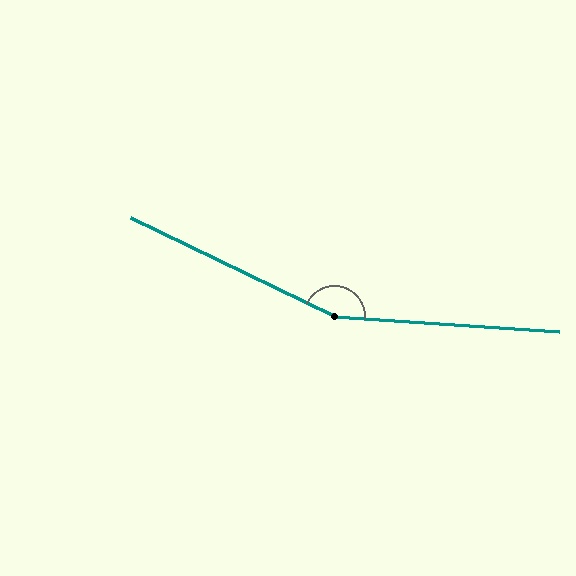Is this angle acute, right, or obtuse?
It is obtuse.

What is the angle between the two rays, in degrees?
Approximately 158 degrees.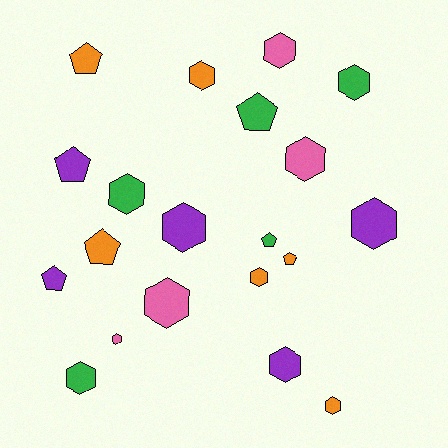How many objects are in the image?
There are 20 objects.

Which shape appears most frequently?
Hexagon, with 13 objects.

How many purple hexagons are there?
There are 3 purple hexagons.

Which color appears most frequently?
Orange, with 6 objects.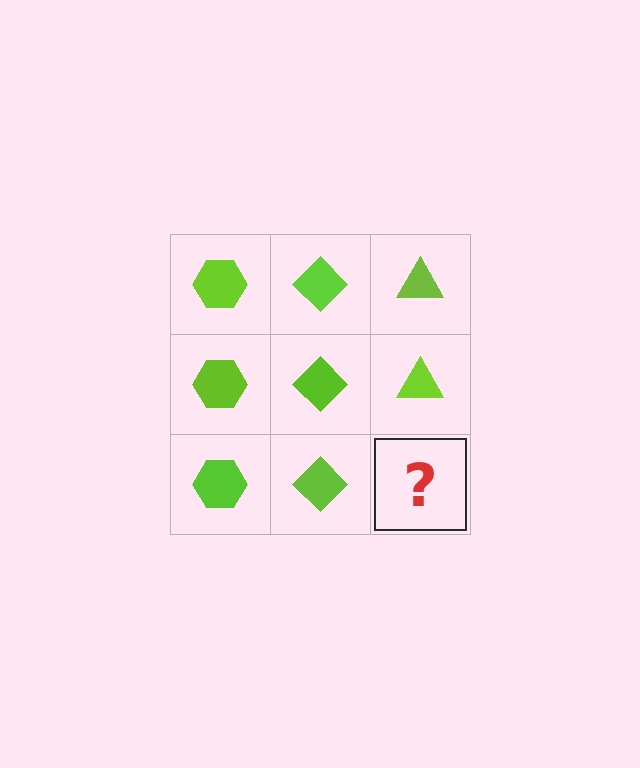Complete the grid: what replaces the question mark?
The question mark should be replaced with a lime triangle.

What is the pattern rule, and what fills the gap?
The rule is that each column has a consistent shape. The gap should be filled with a lime triangle.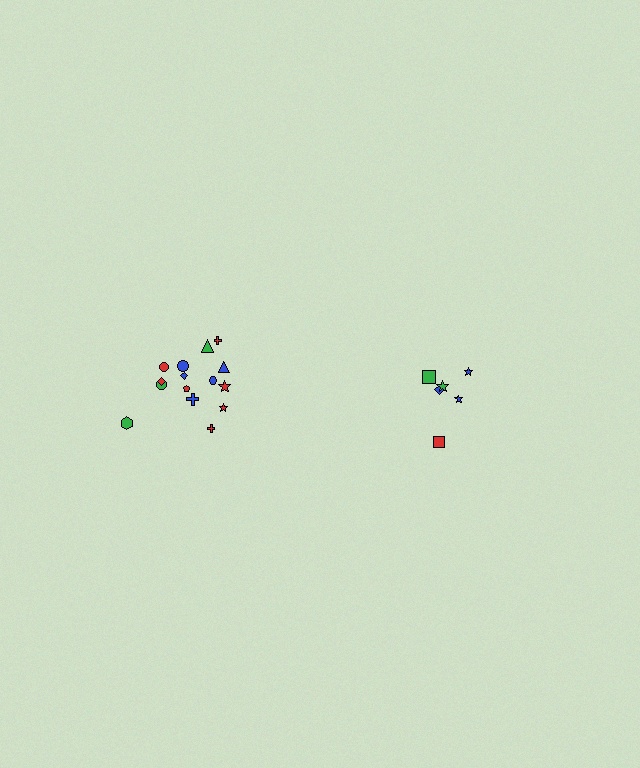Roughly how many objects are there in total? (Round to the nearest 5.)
Roughly 20 objects in total.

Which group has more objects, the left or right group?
The left group.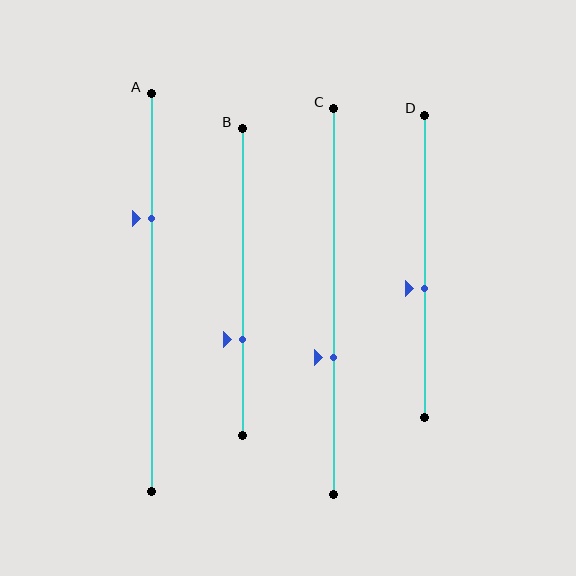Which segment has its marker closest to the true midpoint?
Segment D has its marker closest to the true midpoint.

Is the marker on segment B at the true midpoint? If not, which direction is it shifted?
No, the marker on segment B is shifted downward by about 19% of the segment length.